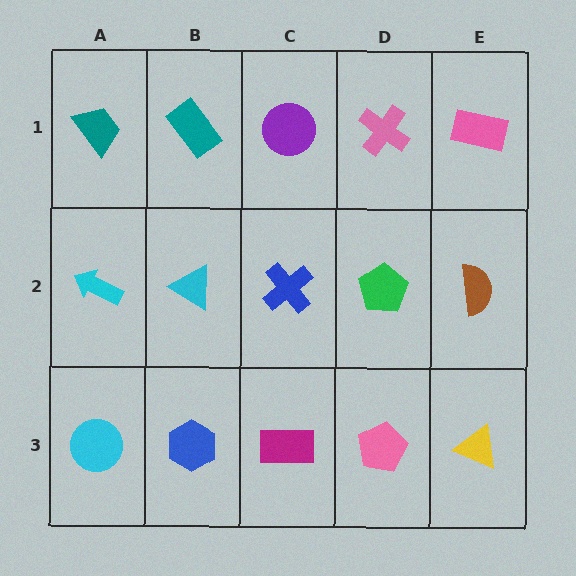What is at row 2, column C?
A blue cross.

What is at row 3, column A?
A cyan circle.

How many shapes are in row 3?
5 shapes.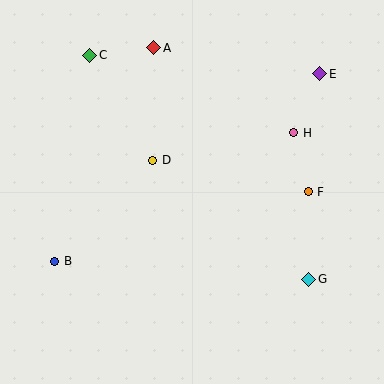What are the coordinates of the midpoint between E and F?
The midpoint between E and F is at (314, 133).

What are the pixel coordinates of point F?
Point F is at (308, 192).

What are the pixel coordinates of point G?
Point G is at (309, 279).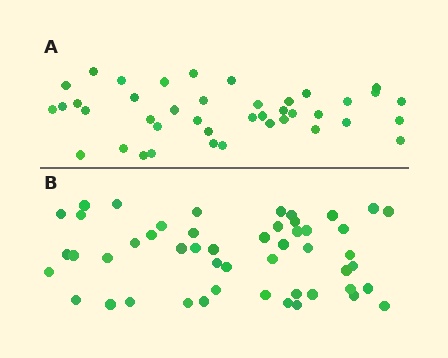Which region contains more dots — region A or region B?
Region B (the bottom region) has more dots.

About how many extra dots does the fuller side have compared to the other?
Region B has roughly 8 or so more dots than region A.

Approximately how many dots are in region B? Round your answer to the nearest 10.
About 50 dots.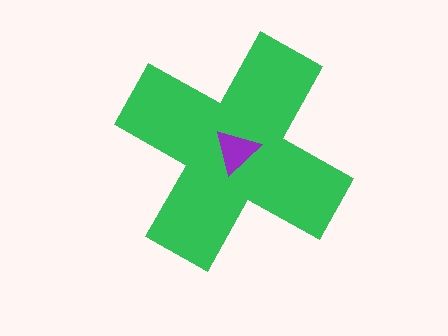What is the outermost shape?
The green cross.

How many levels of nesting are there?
2.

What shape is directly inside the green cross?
The purple triangle.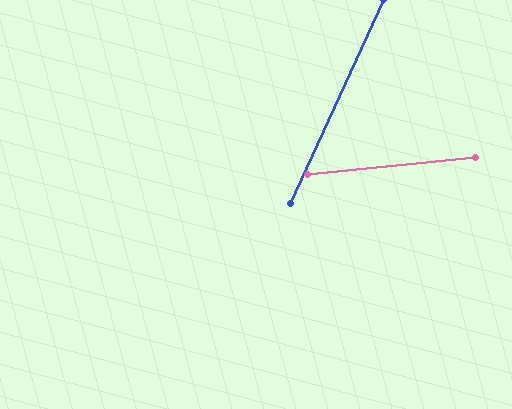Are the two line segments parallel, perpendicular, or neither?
Neither parallel nor perpendicular — they differ by about 60°.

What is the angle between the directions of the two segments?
Approximately 60 degrees.